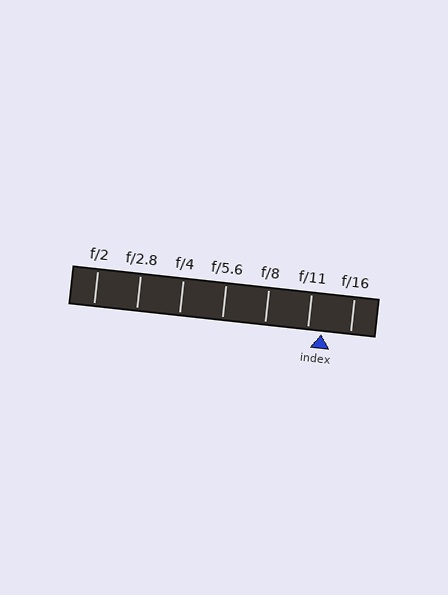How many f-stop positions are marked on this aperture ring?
There are 7 f-stop positions marked.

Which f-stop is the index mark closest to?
The index mark is closest to f/11.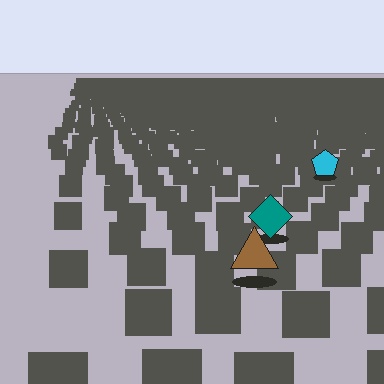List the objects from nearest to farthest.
From nearest to farthest: the brown triangle, the teal diamond, the cyan pentagon.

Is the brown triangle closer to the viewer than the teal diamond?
Yes. The brown triangle is closer — you can tell from the texture gradient: the ground texture is coarser near it.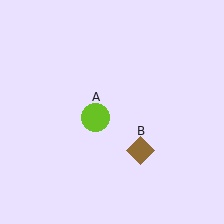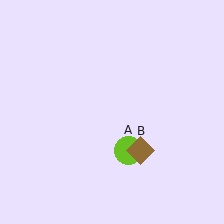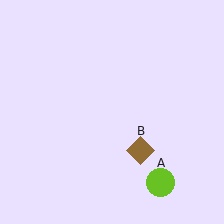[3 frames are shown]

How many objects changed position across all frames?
1 object changed position: lime circle (object A).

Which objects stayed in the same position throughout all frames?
Brown diamond (object B) remained stationary.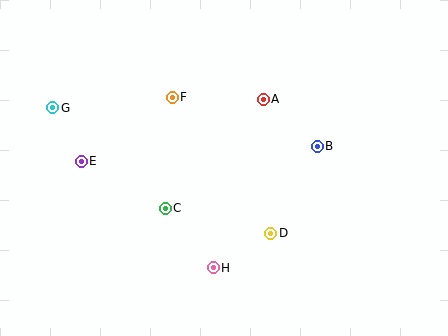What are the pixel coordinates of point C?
Point C is at (165, 208).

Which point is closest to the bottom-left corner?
Point E is closest to the bottom-left corner.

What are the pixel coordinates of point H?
Point H is at (213, 268).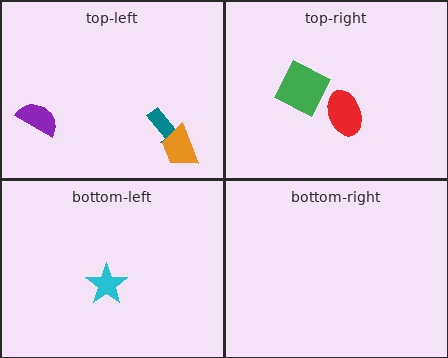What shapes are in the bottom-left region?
The cyan star.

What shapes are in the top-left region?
The purple semicircle, the teal arrow, the orange trapezoid.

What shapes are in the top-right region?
The red ellipse, the green diamond.